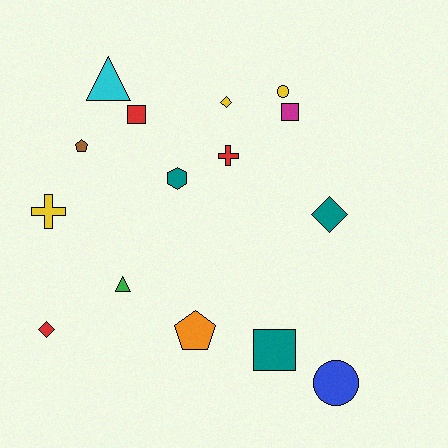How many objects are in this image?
There are 15 objects.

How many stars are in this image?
There are no stars.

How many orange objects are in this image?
There is 1 orange object.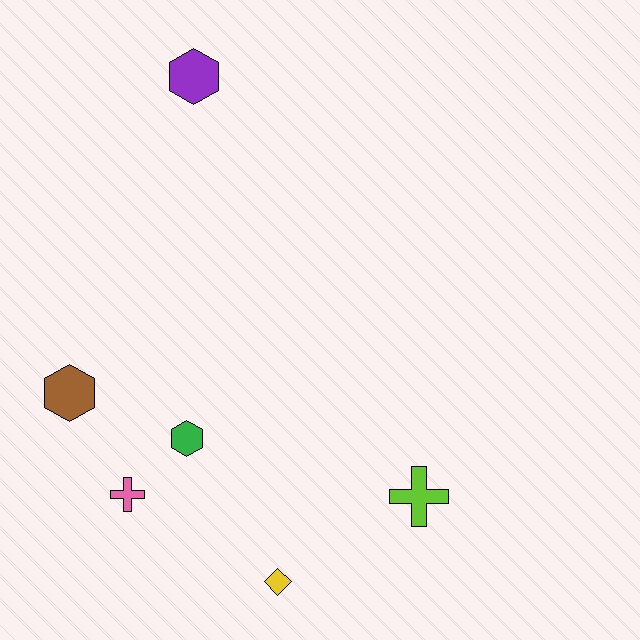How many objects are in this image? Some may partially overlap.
There are 6 objects.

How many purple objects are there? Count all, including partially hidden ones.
There is 1 purple object.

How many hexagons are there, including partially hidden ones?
There are 3 hexagons.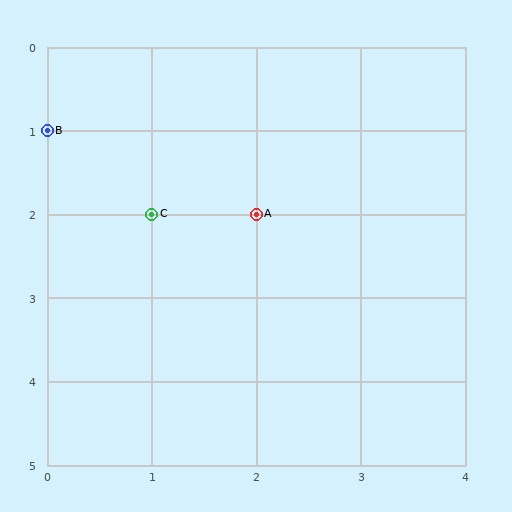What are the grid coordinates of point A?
Point A is at grid coordinates (2, 2).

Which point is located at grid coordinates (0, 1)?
Point B is at (0, 1).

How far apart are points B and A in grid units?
Points B and A are 2 columns and 1 row apart (about 2.2 grid units diagonally).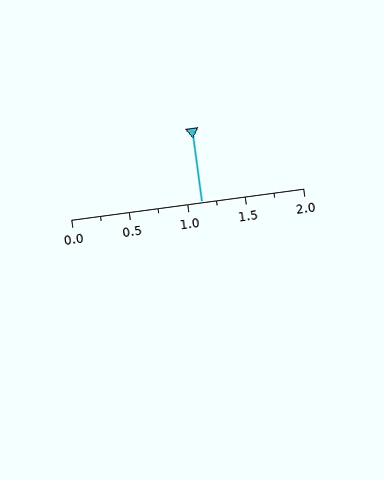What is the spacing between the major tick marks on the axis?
The major ticks are spaced 0.5 apart.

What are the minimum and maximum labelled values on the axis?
The axis runs from 0.0 to 2.0.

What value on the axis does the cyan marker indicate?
The marker indicates approximately 1.12.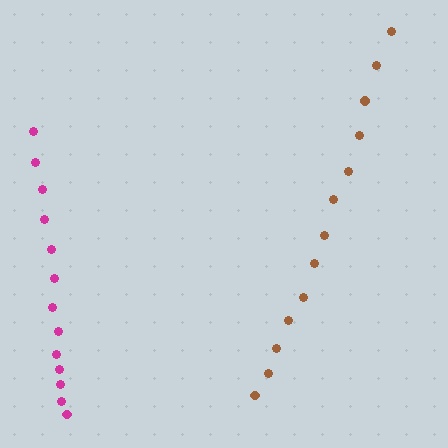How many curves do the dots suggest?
There are 2 distinct paths.